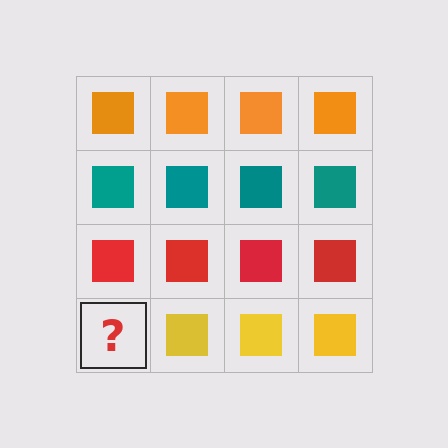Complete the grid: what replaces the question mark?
The question mark should be replaced with a yellow square.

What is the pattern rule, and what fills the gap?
The rule is that each row has a consistent color. The gap should be filled with a yellow square.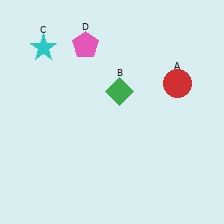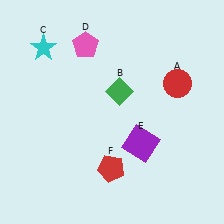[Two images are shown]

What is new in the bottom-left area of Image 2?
A red pentagon (F) was added in the bottom-left area of Image 2.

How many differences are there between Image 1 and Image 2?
There are 2 differences between the two images.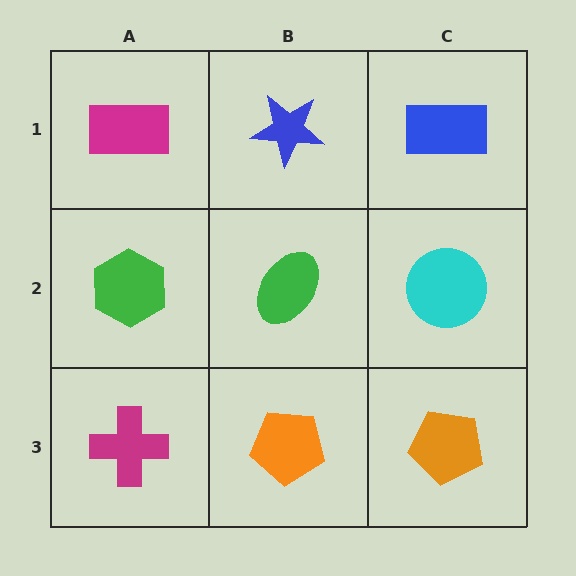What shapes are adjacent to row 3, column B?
A green ellipse (row 2, column B), a magenta cross (row 3, column A), an orange pentagon (row 3, column C).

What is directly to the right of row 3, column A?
An orange pentagon.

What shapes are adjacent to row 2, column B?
A blue star (row 1, column B), an orange pentagon (row 3, column B), a green hexagon (row 2, column A), a cyan circle (row 2, column C).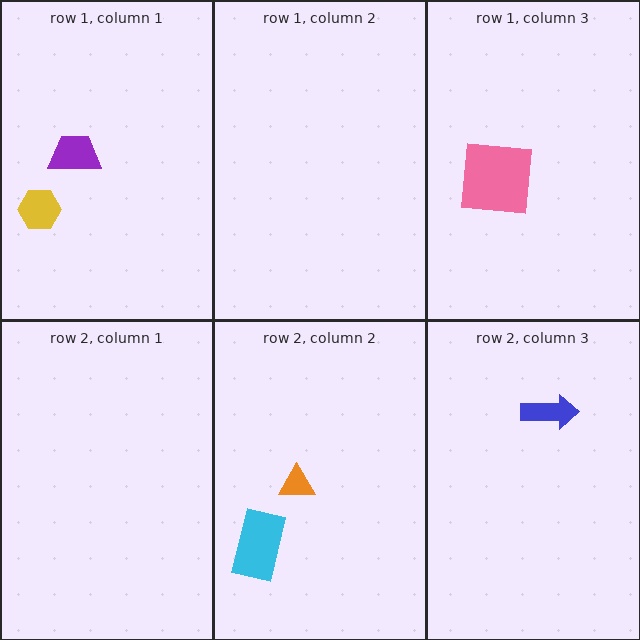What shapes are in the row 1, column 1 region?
The yellow hexagon, the purple trapezoid.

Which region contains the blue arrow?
The row 2, column 3 region.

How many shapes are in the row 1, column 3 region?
1.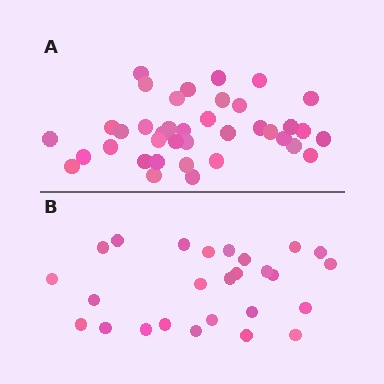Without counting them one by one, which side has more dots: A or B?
Region A (the top region) has more dots.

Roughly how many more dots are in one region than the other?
Region A has roughly 12 or so more dots than region B.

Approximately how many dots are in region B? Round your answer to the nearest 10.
About 30 dots. (The exact count is 26, which rounds to 30.)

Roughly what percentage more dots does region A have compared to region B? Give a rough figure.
About 45% more.